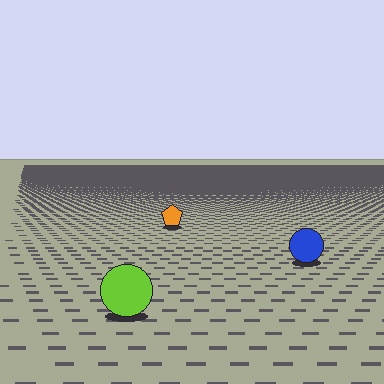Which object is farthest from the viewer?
The orange pentagon is farthest from the viewer. It appears smaller and the ground texture around it is denser.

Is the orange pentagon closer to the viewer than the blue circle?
No. The blue circle is closer — you can tell from the texture gradient: the ground texture is coarser near it.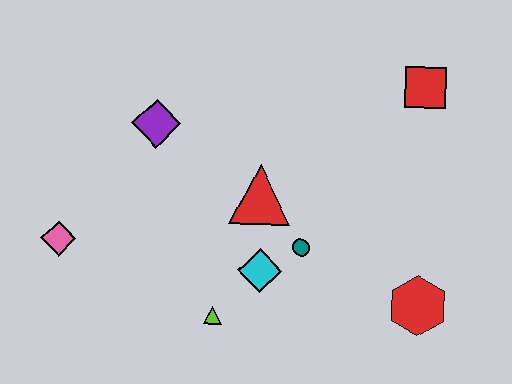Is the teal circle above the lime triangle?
Yes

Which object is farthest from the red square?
The pink diamond is farthest from the red square.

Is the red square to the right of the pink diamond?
Yes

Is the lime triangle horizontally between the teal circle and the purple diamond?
Yes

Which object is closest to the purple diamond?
The red triangle is closest to the purple diamond.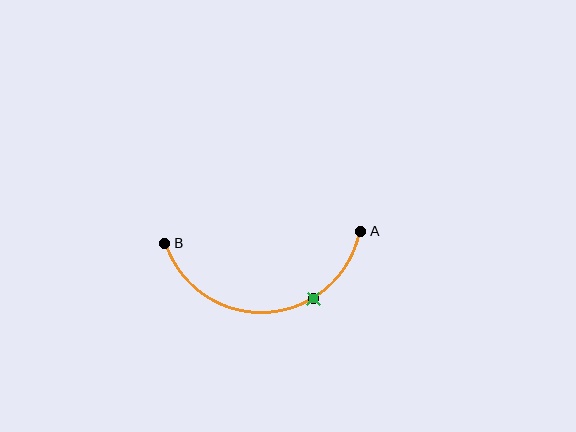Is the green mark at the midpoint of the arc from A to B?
No. The green mark lies on the arc but is closer to endpoint A. The arc midpoint would be at the point on the curve equidistant along the arc from both A and B.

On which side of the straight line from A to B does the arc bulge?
The arc bulges below the straight line connecting A and B.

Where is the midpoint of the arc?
The arc midpoint is the point on the curve farthest from the straight line joining A and B. It sits below that line.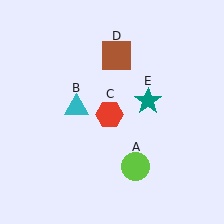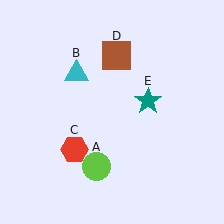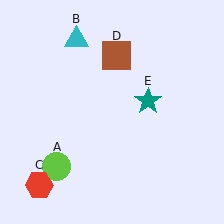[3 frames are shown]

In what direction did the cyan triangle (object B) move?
The cyan triangle (object B) moved up.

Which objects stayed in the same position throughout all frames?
Brown square (object D) and teal star (object E) remained stationary.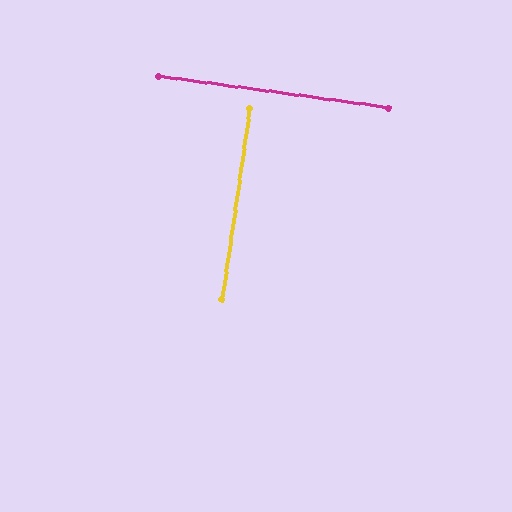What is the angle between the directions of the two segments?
Approximately 89 degrees.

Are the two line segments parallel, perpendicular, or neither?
Perpendicular — they meet at approximately 89°.